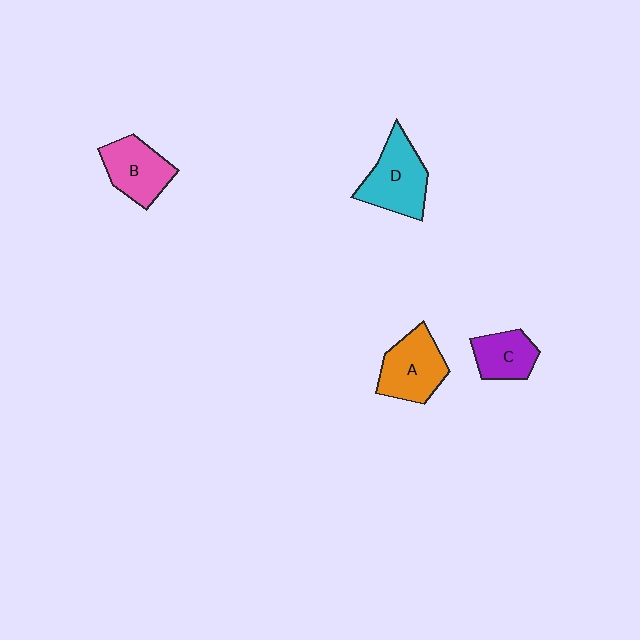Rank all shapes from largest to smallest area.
From largest to smallest: D (cyan), A (orange), B (pink), C (purple).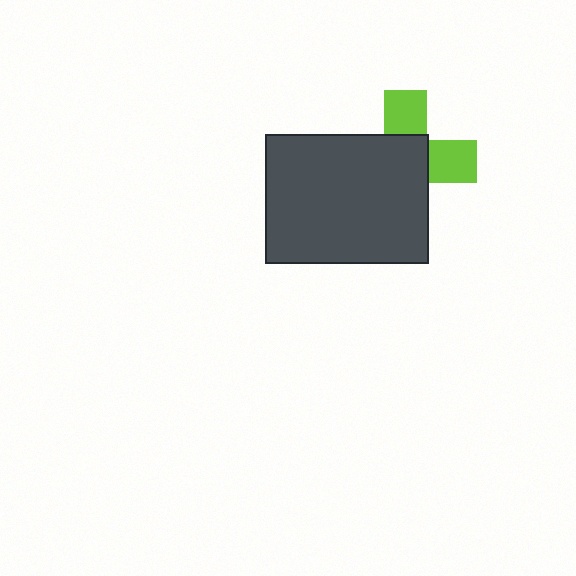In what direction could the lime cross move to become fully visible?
The lime cross could move toward the upper-right. That would shift it out from behind the dark gray rectangle entirely.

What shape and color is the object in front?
The object in front is a dark gray rectangle.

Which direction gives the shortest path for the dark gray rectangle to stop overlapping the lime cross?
Moving toward the lower-left gives the shortest separation.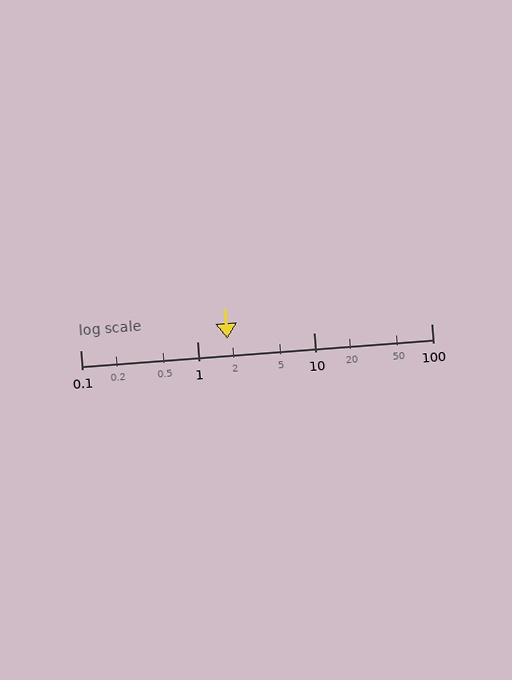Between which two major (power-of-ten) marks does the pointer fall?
The pointer is between 1 and 10.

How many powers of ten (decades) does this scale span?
The scale spans 3 decades, from 0.1 to 100.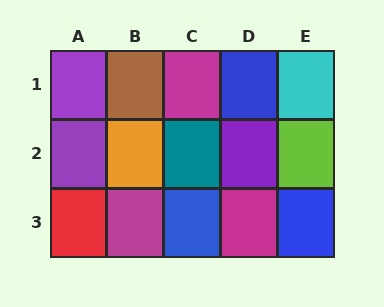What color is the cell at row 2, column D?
Purple.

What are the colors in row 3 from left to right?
Red, magenta, blue, magenta, blue.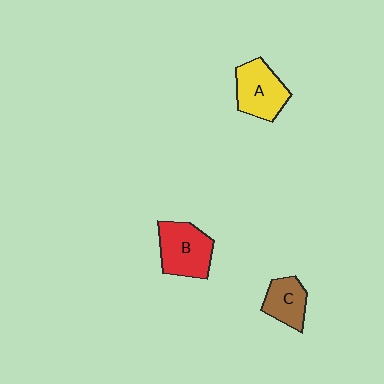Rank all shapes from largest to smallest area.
From largest to smallest: B (red), A (yellow), C (brown).